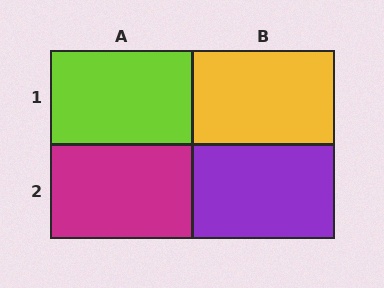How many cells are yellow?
1 cell is yellow.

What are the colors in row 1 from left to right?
Lime, yellow.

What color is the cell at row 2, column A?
Magenta.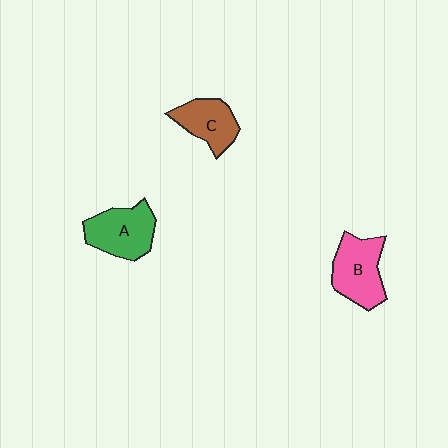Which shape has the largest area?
Shape B (pink).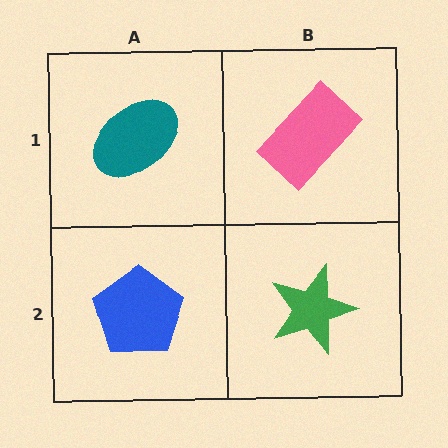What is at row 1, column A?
A teal ellipse.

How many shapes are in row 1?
2 shapes.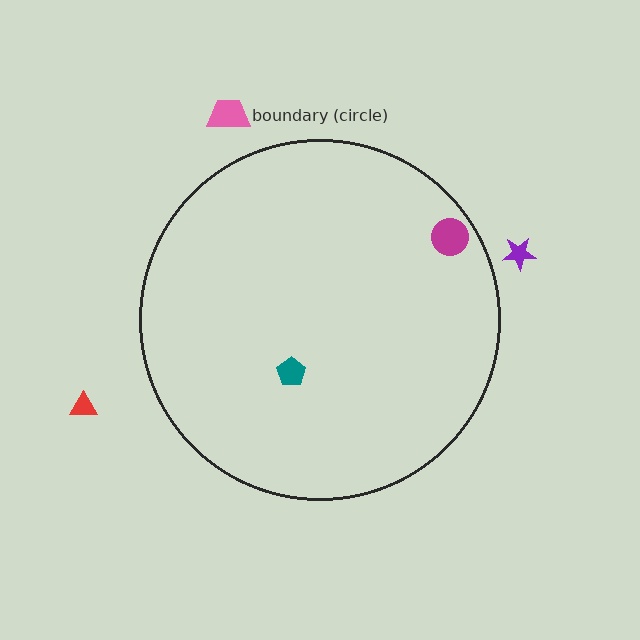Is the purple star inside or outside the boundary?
Outside.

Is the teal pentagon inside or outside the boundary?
Inside.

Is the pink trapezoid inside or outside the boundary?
Outside.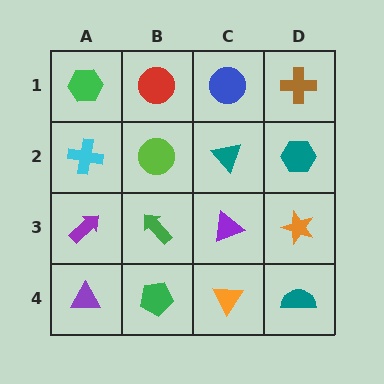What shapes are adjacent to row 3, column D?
A teal hexagon (row 2, column D), a teal semicircle (row 4, column D), a purple triangle (row 3, column C).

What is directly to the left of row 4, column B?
A purple triangle.